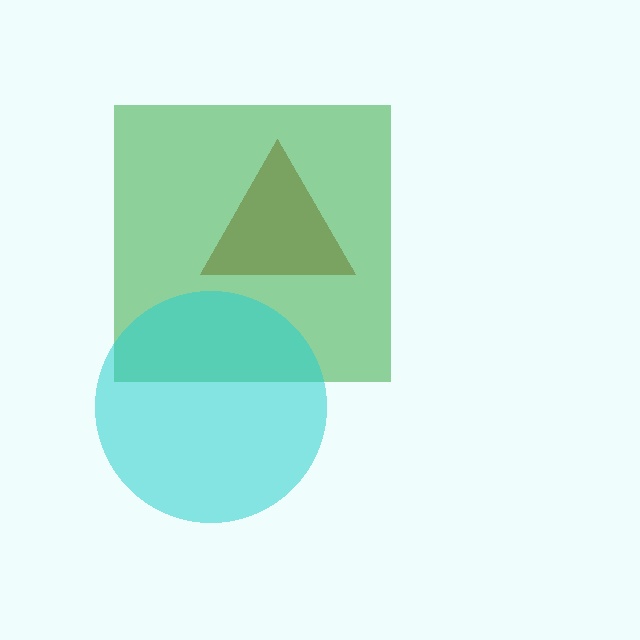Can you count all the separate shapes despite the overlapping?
Yes, there are 3 separate shapes.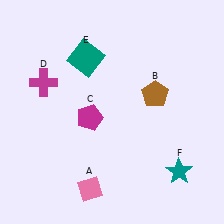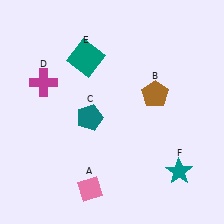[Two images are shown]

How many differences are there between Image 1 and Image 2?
There is 1 difference between the two images.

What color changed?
The pentagon (C) changed from magenta in Image 1 to teal in Image 2.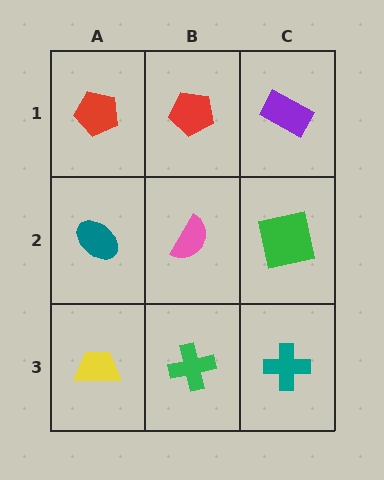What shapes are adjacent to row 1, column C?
A green square (row 2, column C), a red pentagon (row 1, column B).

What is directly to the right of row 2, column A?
A pink semicircle.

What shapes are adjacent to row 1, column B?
A pink semicircle (row 2, column B), a red pentagon (row 1, column A), a purple rectangle (row 1, column C).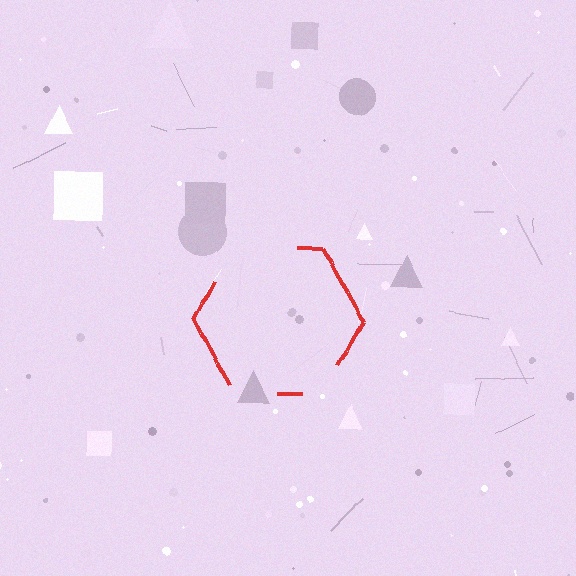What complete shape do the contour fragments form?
The contour fragments form a hexagon.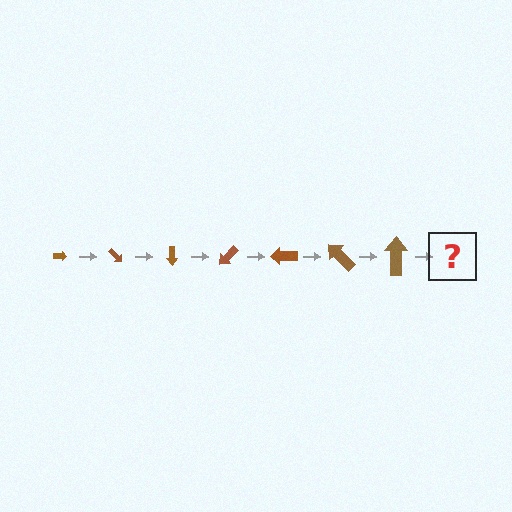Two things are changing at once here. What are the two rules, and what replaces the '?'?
The two rules are that the arrow grows larger each step and it rotates 45 degrees each step. The '?' should be an arrow, larger than the previous one and rotated 315 degrees from the start.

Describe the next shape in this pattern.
It should be an arrow, larger than the previous one and rotated 315 degrees from the start.